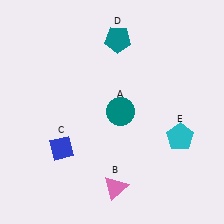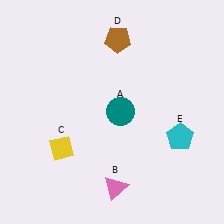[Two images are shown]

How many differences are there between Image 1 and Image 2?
There are 2 differences between the two images.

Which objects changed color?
C changed from blue to yellow. D changed from teal to brown.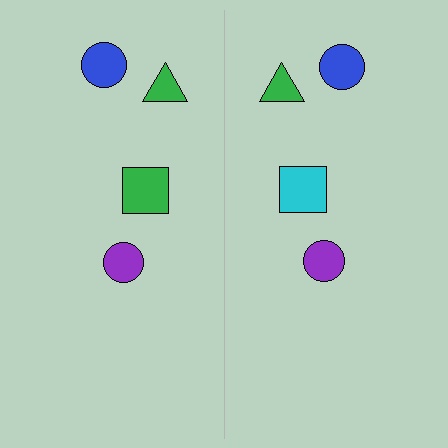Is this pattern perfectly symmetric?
No, the pattern is not perfectly symmetric. The cyan square on the right side breaks the symmetry — its mirror counterpart is green.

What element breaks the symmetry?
The cyan square on the right side breaks the symmetry — its mirror counterpart is green.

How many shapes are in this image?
There are 8 shapes in this image.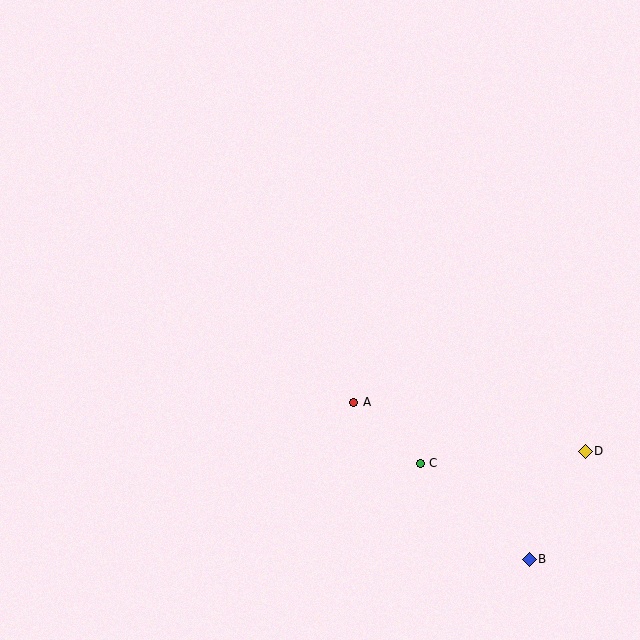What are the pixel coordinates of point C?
Point C is at (420, 463).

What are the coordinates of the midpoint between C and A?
The midpoint between C and A is at (387, 433).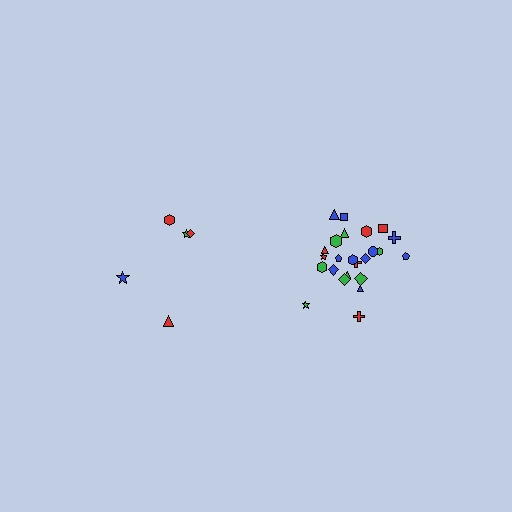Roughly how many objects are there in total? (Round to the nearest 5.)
Roughly 30 objects in total.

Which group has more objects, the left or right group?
The right group.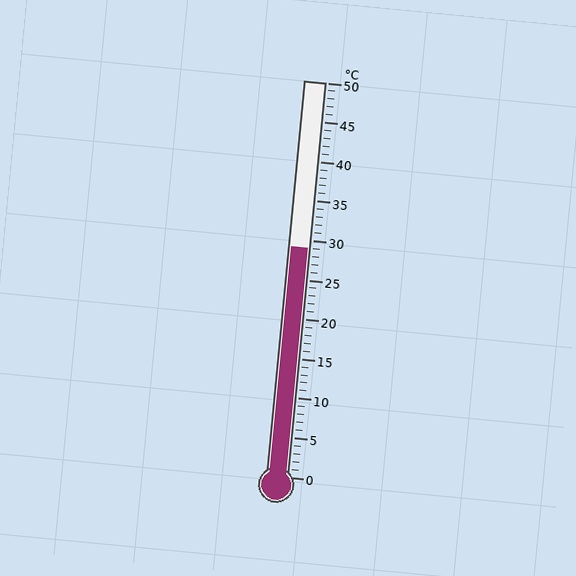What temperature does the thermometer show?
The thermometer shows approximately 29°C.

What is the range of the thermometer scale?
The thermometer scale ranges from 0°C to 50°C.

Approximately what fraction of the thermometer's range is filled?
The thermometer is filled to approximately 60% of its range.